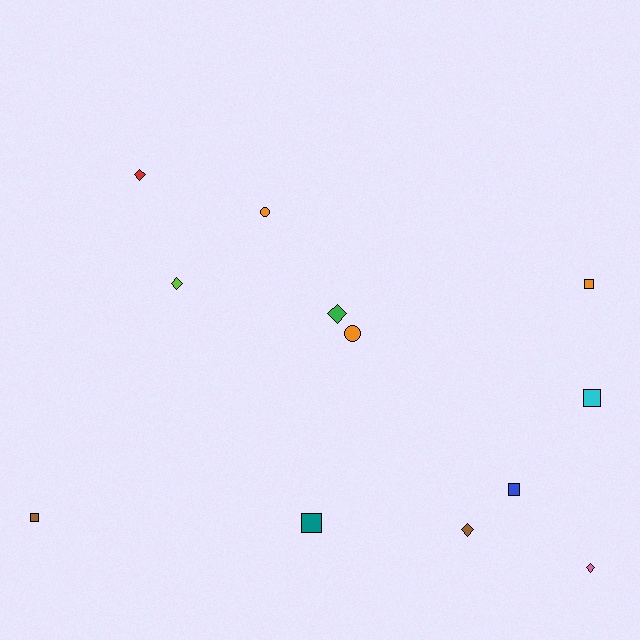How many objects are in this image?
There are 12 objects.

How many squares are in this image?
There are 5 squares.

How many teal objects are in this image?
There is 1 teal object.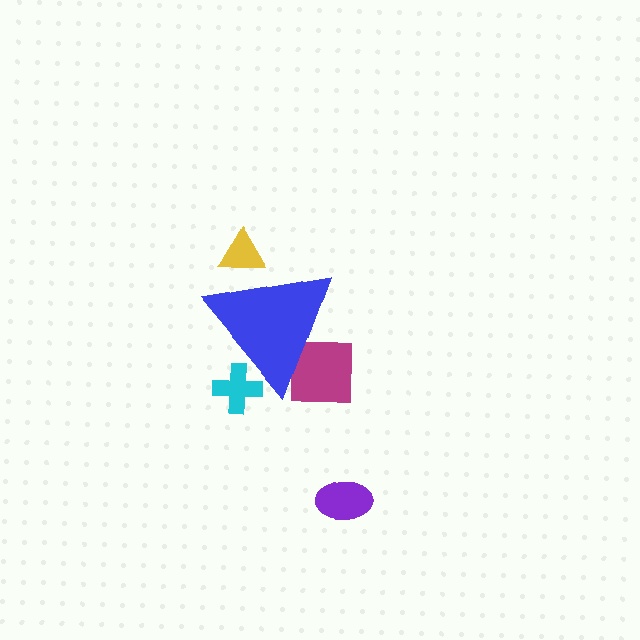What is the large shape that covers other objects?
A blue triangle.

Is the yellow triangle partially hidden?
Yes, the yellow triangle is partially hidden behind the blue triangle.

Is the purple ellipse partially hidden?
No, the purple ellipse is fully visible.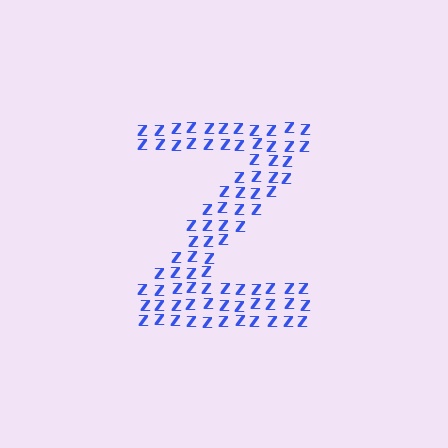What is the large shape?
The large shape is the letter Z.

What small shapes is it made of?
It is made of small letter Z's.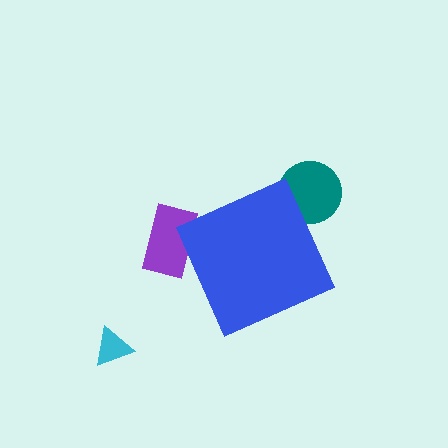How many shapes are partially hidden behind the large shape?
2 shapes are partially hidden.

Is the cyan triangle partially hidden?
No, the cyan triangle is fully visible.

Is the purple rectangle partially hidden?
Yes, the purple rectangle is partially hidden behind the blue diamond.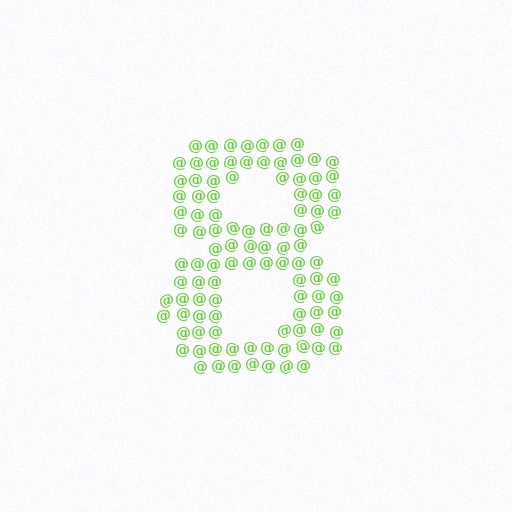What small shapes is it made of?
It is made of small at signs.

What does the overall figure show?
The overall figure shows the digit 8.